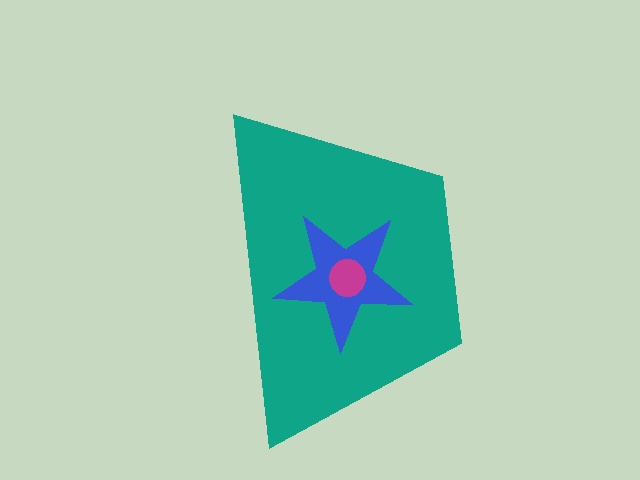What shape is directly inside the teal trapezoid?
The blue star.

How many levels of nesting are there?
3.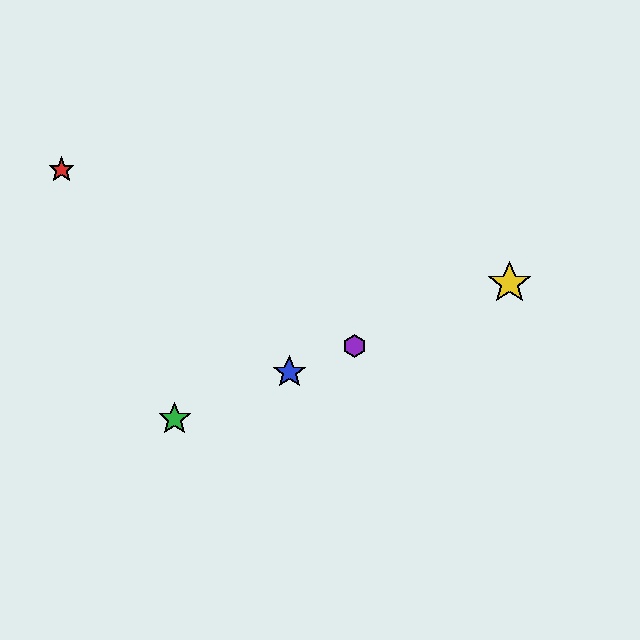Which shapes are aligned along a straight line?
The blue star, the green star, the yellow star, the purple hexagon are aligned along a straight line.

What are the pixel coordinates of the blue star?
The blue star is at (289, 372).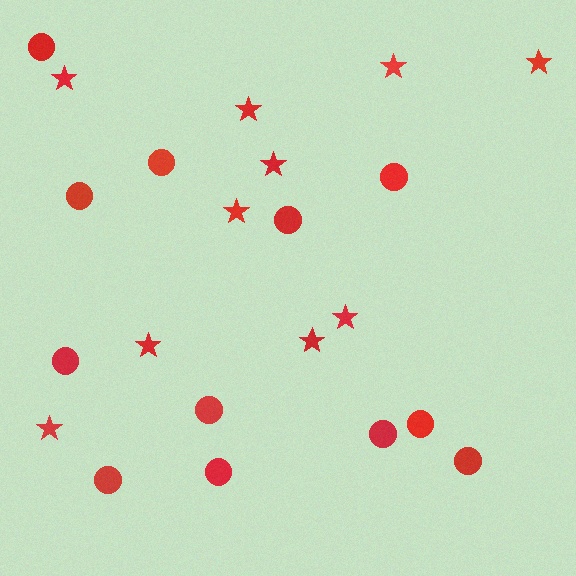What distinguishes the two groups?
There are 2 groups: one group of circles (12) and one group of stars (10).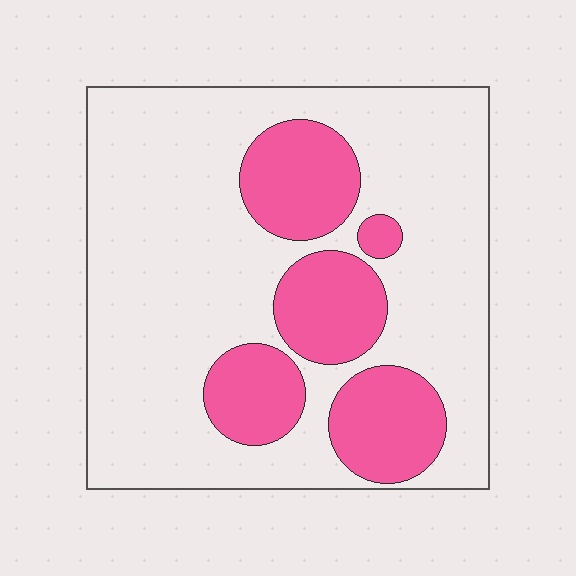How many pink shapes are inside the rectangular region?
5.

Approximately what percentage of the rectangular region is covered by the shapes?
Approximately 25%.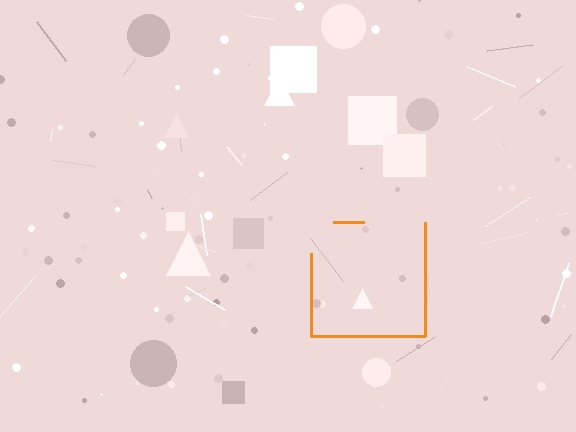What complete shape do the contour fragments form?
The contour fragments form a square.